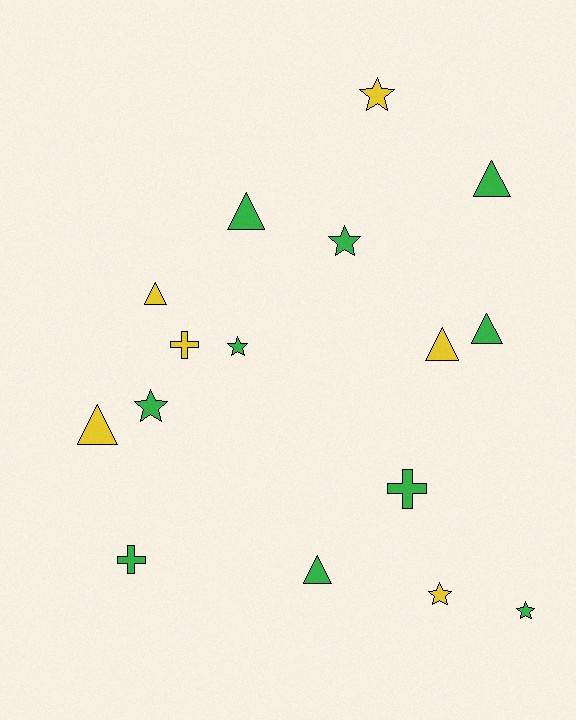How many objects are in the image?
There are 16 objects.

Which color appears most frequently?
Green, with 10 objects.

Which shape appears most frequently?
Triangle, with 7 objects.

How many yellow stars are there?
There are 2 yellow stars.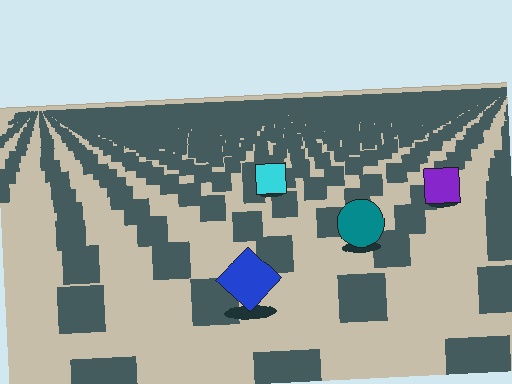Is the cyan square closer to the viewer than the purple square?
No. The purple square is closer — you can tell from the texture gradient: the ground texture is coarser near it.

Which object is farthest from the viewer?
The cyan square is farthest from the viewer. It appears smaller and the ground texture around it is denser.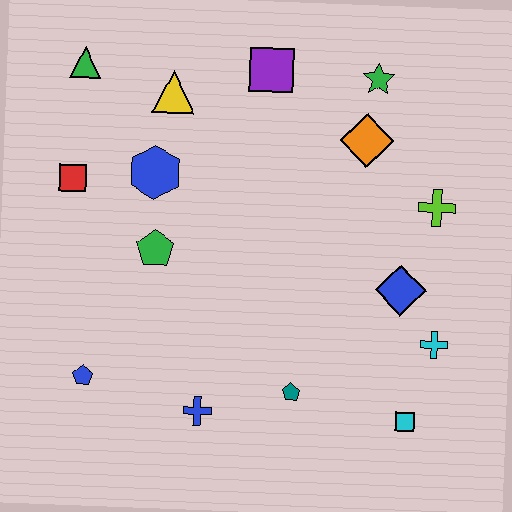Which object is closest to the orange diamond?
The green star is closest to the orange diamond.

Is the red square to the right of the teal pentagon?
No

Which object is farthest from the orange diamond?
The blue pentagon is farthest from the orange diamond.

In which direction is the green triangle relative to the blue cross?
The green triangle is above the blue cross.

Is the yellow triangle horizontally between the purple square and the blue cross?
No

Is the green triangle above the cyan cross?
Yes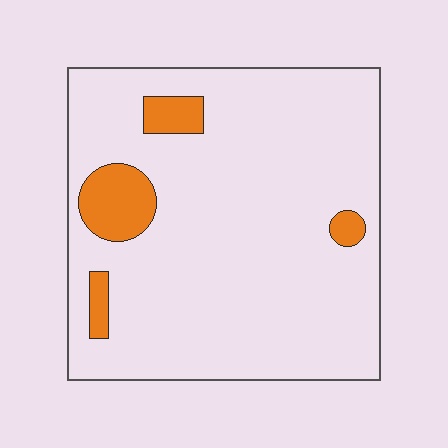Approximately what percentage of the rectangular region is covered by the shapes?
Approximately 10%.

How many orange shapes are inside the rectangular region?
4.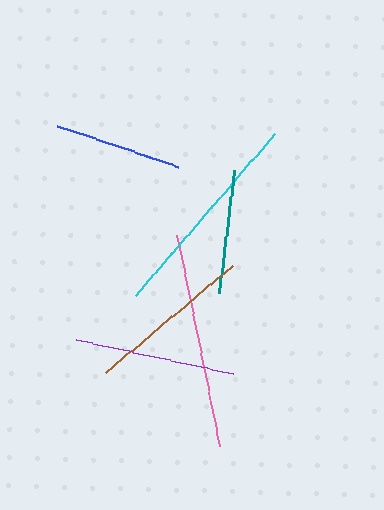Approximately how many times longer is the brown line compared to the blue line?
The brown line is approximately 1.3 times the length of the blue line.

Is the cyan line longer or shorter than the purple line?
The cyan line is longer than the purple line.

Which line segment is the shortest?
The teal line is the shortest at approximately 124 pixels.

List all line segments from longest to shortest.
From longest to shortest: pink, cyan, brown, purple, blue, teal.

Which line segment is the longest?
The pink line is the longest at approximately 216 pixels.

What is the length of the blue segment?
The blue segment is approximately 128 pixels long.